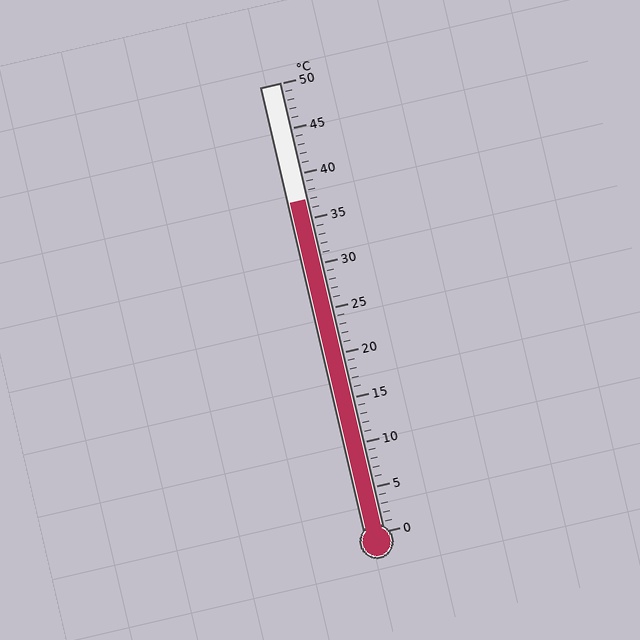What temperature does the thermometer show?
The thermometer shows approximately 37°C.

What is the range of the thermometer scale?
The thermometer scale ranges from 0°C to 50°C.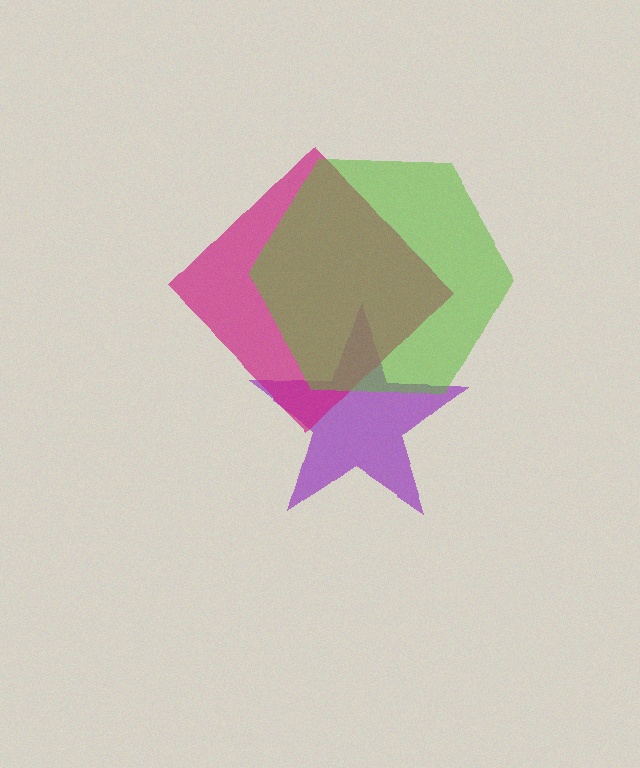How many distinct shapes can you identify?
There are 3 distinct shapes: a purple star, a magenta diamond, a lime hexagon.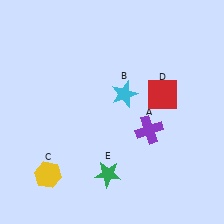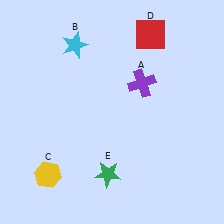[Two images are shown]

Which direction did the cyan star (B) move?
The cyan star (B) moved left.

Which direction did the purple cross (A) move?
The purple cross (A) moved up.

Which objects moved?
The objects that moved are: the purple cross (A), the cyan star (B), the red square (D).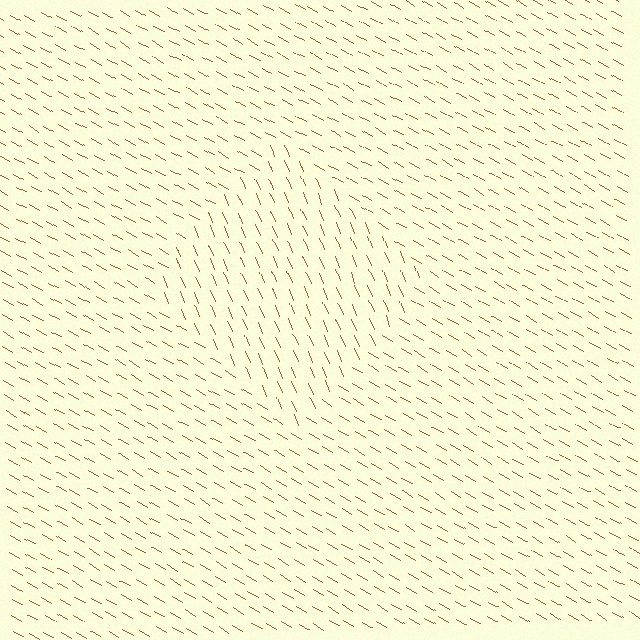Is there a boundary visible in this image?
Yes, there is a texture boundary formed by a change in line orientation.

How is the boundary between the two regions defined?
The boundary is defined purely by a change in line orientation (approximately 37 degrees difference). All lines are the same color and thickness.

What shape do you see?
I see a diamond.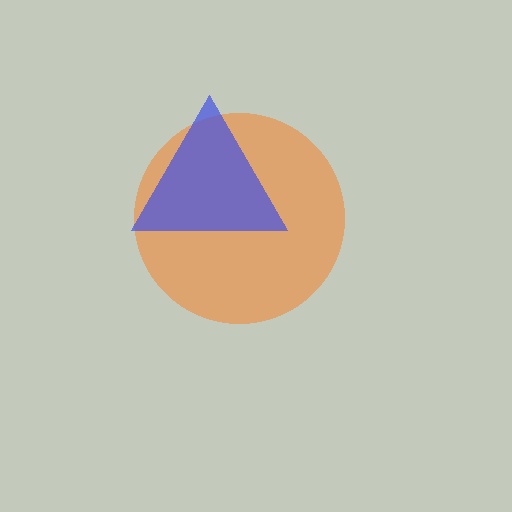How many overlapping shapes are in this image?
There are 2 overlapping shapes in the image.